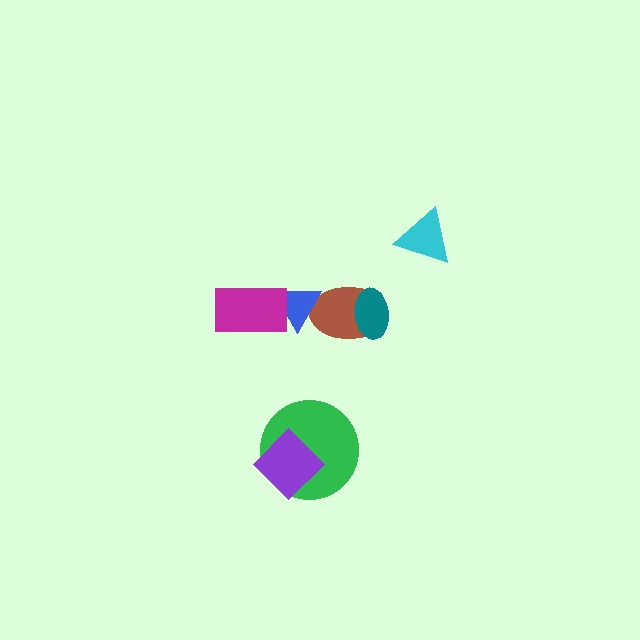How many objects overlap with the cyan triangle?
0 objects overlap with the cyan triangle.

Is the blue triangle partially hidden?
Yes, it is partially covered by another shape.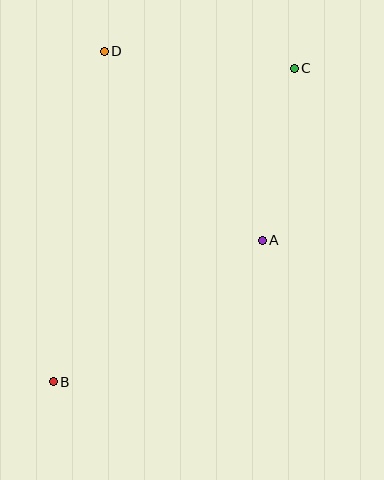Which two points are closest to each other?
Points A and C are closest to each other.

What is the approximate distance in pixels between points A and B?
The distance between A and B is approximately 252 pixels.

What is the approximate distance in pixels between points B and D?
The distance between B and D is approximately 334 pixels.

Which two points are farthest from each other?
Points B and C are farthest from each other.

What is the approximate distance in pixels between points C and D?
The distance between C and D is approximately 191 pixels.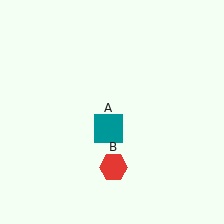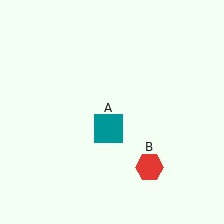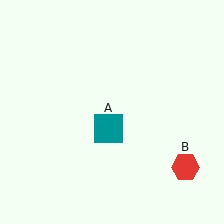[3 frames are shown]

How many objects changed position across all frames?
1 object changed position: red hexagon (object B).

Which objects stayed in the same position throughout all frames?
Teal square (object A) remained stationary.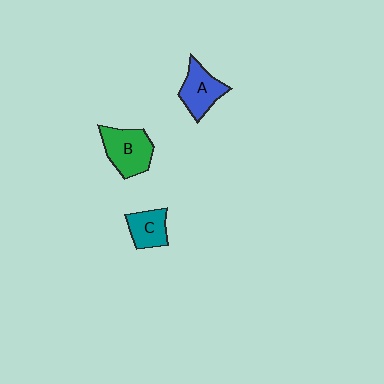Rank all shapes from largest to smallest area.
From largest to smallest: B (green), A (blue), C (teal).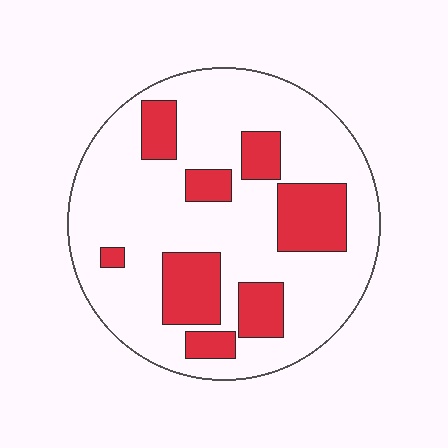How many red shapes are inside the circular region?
8.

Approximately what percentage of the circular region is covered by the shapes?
Approximately 25%.